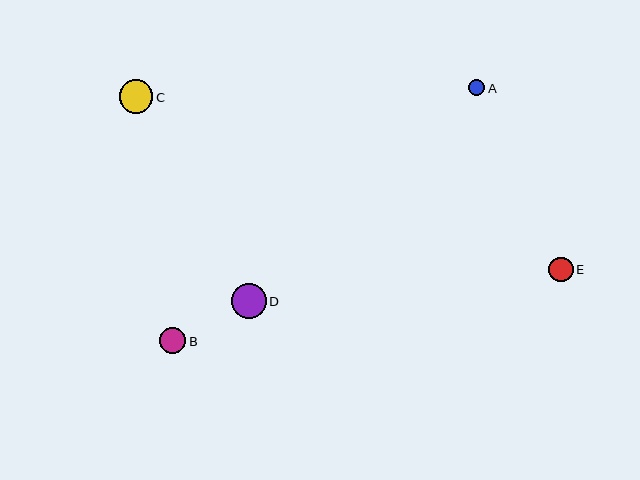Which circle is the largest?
Circle D is the largest with a size of approximately 35 pixels.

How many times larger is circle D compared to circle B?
Circle D is approximately 1.3 times the size of circle B.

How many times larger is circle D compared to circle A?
Circle D is approximately 2.1 times the size of circle A.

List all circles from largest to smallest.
From largest to smallest: D, C, B, E, A.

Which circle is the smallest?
Circle A is the smallest with a size of approximately 16 pixels.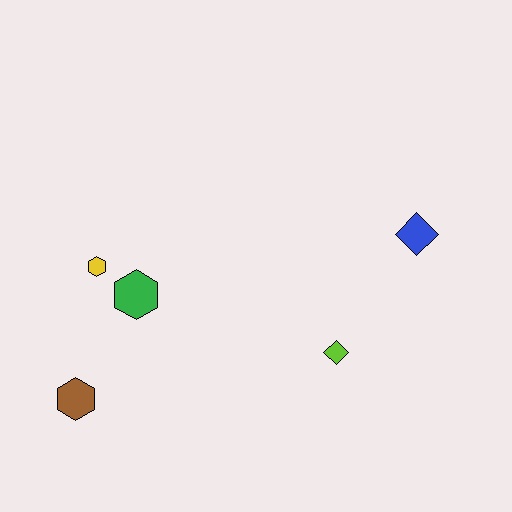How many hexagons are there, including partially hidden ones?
There are 3 hexagons.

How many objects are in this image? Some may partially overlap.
There are 5 objects.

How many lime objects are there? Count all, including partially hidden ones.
There is 1 lime object.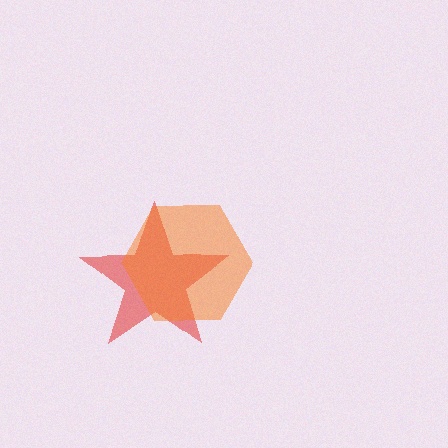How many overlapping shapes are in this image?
There are 2 overlapping shapes in the image.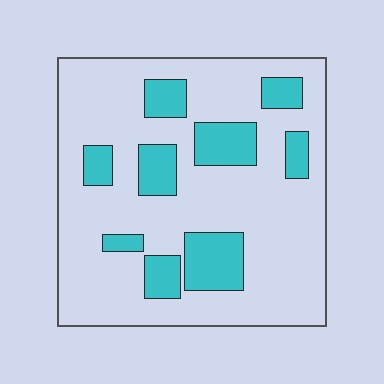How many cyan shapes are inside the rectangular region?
9.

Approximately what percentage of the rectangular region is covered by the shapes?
Approximately 20%.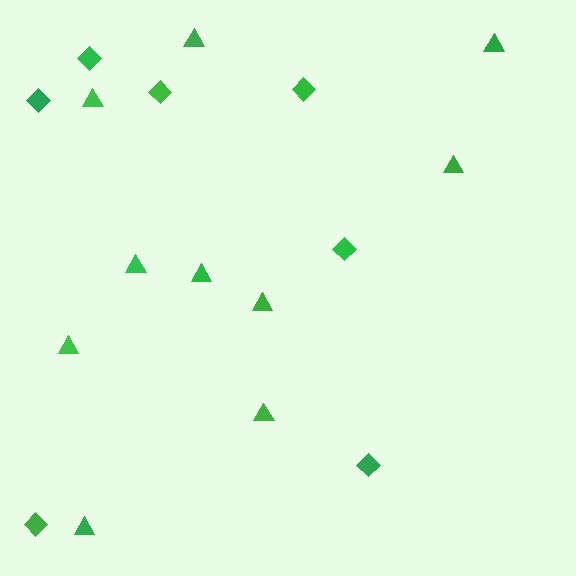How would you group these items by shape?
There are 2 groups: one group of diamonds (7) and one group of triangles (10).